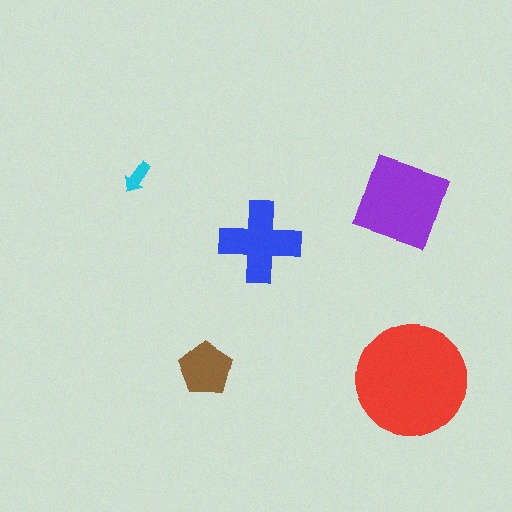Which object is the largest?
The red circle.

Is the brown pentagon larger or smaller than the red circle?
Smaller.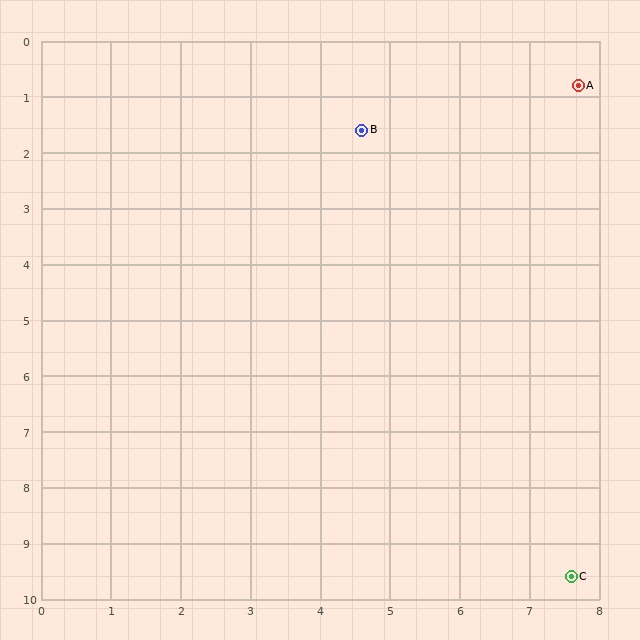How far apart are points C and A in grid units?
Points C and A are about 8.8 grid units apart.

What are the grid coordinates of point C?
Point C is at approximately (7.6, 9.6).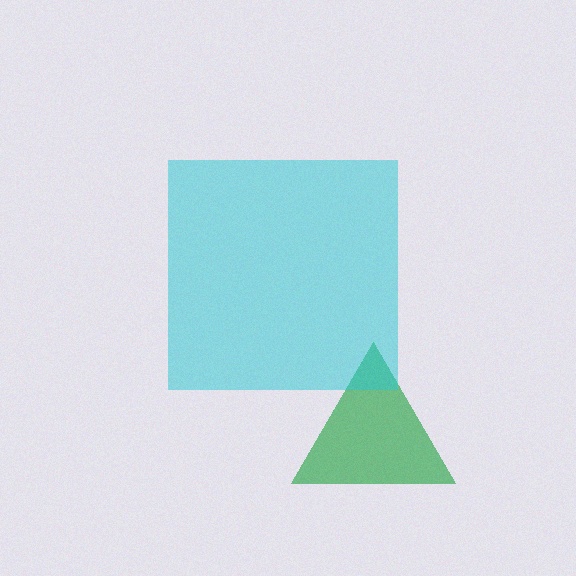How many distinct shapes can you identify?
There are 2 distinct shapes: a green triangle, a cyan square.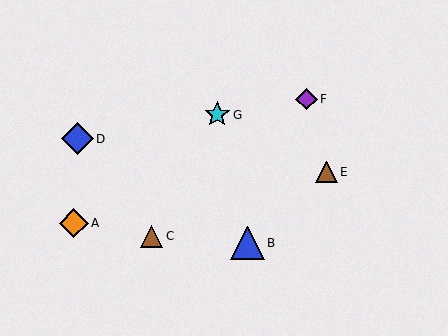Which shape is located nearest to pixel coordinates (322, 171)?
The brown triangle (labeled E) at (327, 172) is nearest to that location.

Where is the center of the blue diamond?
The center of the blue diamond is at (77, 139).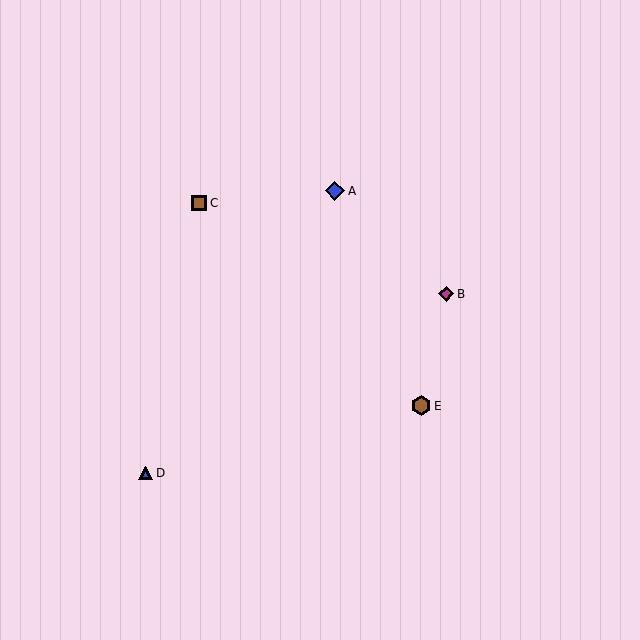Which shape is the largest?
The brown hexagon (labeled E) is the largest.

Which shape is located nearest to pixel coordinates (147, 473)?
The blue triangle (labeled D) at (146, 473) is nearest to that location.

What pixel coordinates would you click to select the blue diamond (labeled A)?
Click at (335, 191) to select the blue diamond A.